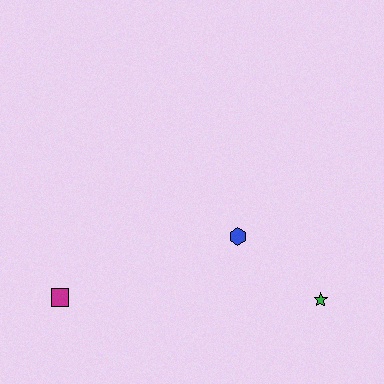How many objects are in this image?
There are 3 objects.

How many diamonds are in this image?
There are no diamonds.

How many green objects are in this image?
There is 1 green object.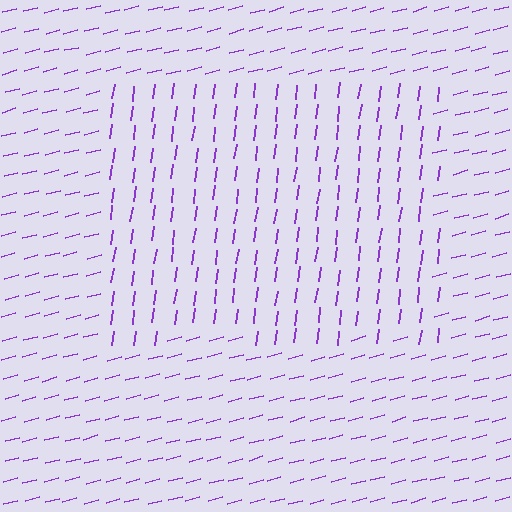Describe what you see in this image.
The image is filled with small purple line segments. A rectangle region in the image has lines oriented differently from the surrounding lines, creating a visible texture boundary.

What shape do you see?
I see a rectangle.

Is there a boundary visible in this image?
Yes, there is a texture boundary formed by a change in line orientation.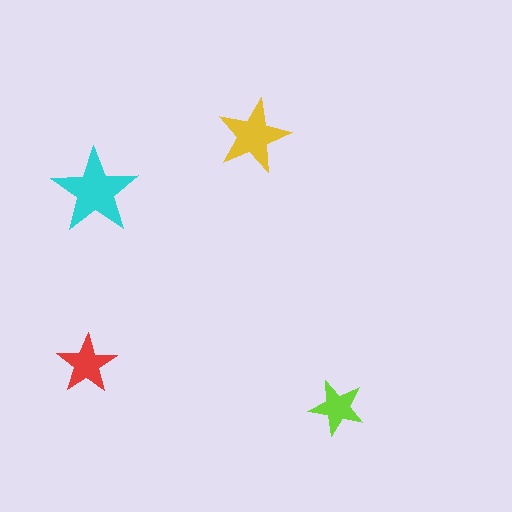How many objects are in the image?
There are 4 objects in the image.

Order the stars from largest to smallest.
the cyan one, the yellow one, the red one, the lime one.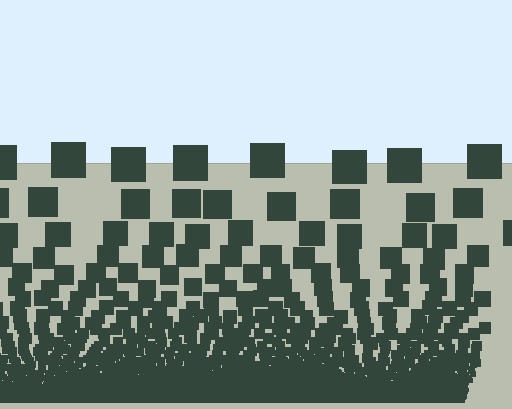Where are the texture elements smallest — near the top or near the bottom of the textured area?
Near the bottom.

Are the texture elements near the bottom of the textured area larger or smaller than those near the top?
Smaller. The gradient is inverted — elements near the bottom are smaller and denser.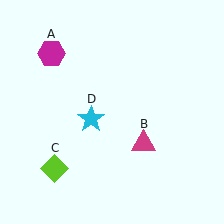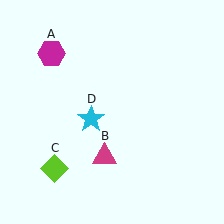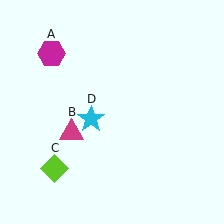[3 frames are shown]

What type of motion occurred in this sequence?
The magenta triangle (object B) rotated clockwise around the center of the scene.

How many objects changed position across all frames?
1 object changed position: magenta triangle (object B).